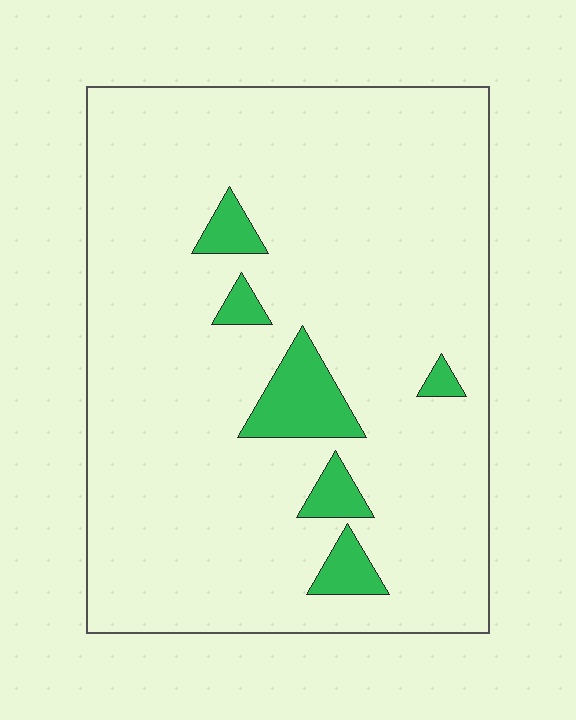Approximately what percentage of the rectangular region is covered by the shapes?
Approximately 10%.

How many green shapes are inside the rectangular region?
6.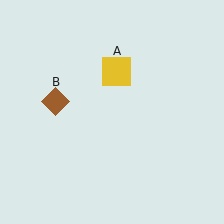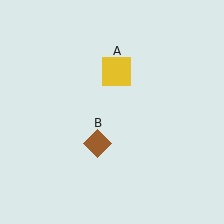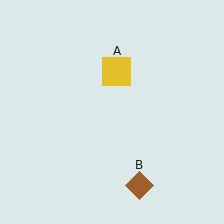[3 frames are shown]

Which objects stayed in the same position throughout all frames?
Yellow square (object A) remained stationary.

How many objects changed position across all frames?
1 object changed position: brown diamond (object B).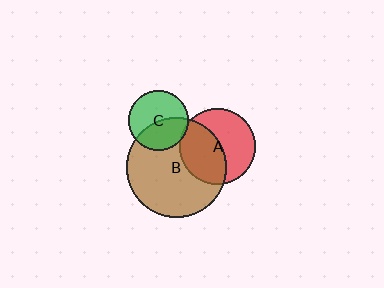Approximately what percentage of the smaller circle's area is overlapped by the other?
Approximately 45%.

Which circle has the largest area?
Circle B (brown).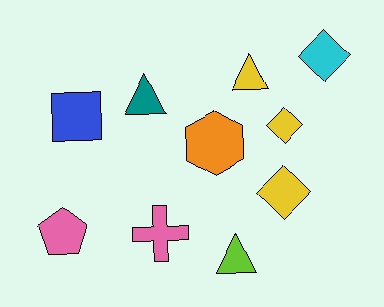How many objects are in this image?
There are 10 objects.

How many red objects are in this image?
There are no red objects.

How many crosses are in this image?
There is 1 cross.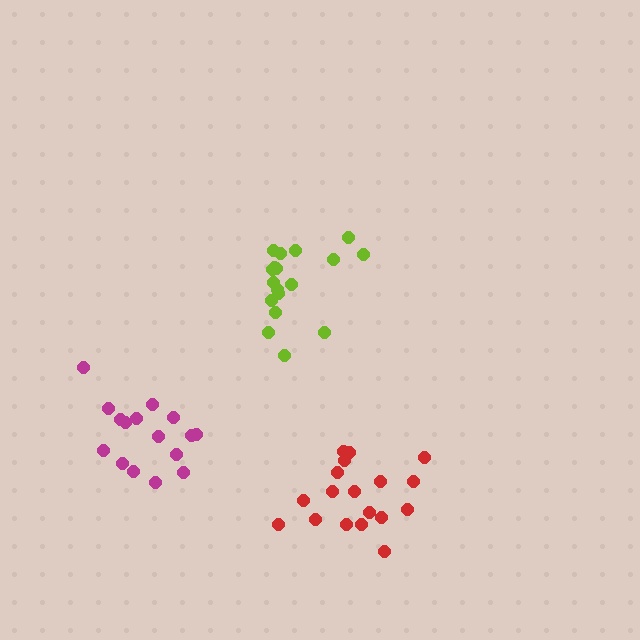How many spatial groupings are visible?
There are 3 spatial groupings.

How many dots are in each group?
Group 1: 16 dots, Group 2: 18 dots, Group 3: 18 dots (52 total).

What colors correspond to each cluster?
The clusters are colored: magenta, red, lime.